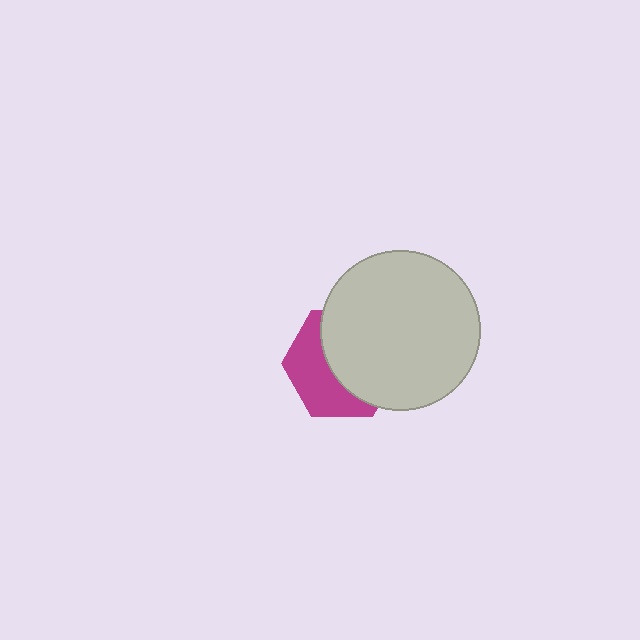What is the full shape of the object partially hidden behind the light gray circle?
The partially hidden object is a magenta hexagon.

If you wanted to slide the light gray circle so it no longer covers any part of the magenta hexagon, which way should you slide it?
Slide it right — that is the most direct way to separate the two shapes.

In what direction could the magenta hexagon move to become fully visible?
The magenta hexagon could move left. That would shift it out from behind the light gray circle entirely.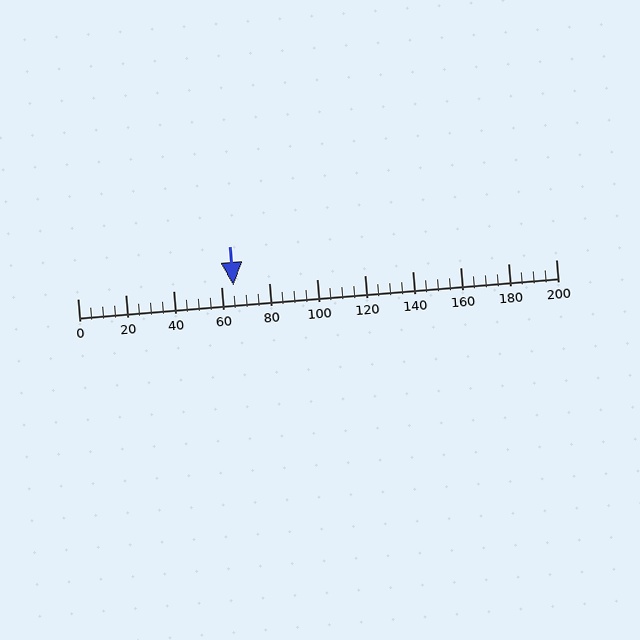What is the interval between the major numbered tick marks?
The major tick marks are spaced 20 units apart.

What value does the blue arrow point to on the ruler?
The blue arrow points to approximately 65.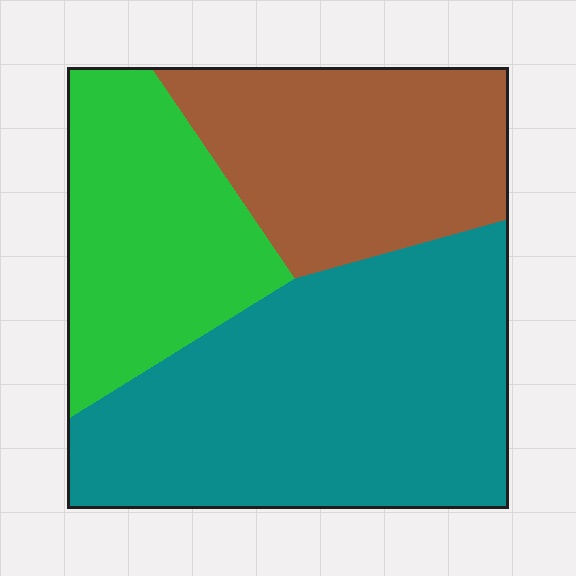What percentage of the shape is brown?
Brown covers 28% of the shape.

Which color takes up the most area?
Teal, at roughly 45%.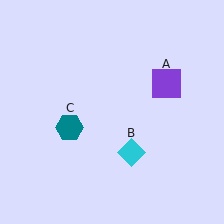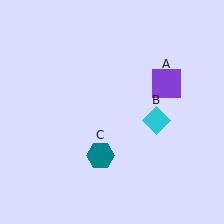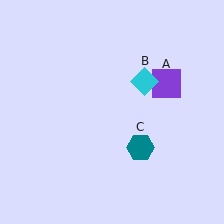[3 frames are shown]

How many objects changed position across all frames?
2 objects changed position: cyan diamond (object B), teal hexagon (object C).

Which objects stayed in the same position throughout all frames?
Purple square (object A) remained stationary.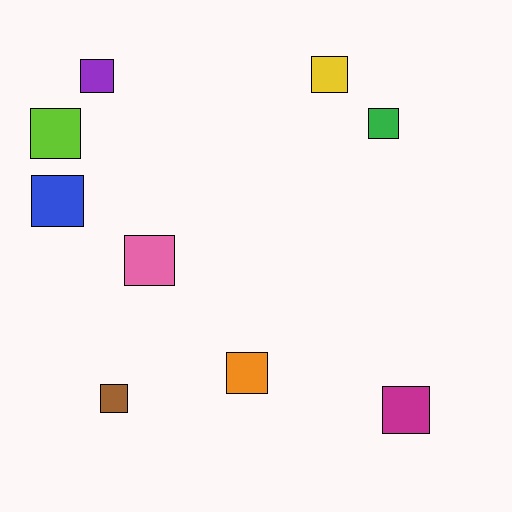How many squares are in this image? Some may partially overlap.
There are 9 squares.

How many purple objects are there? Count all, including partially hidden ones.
There is 1 purple object.